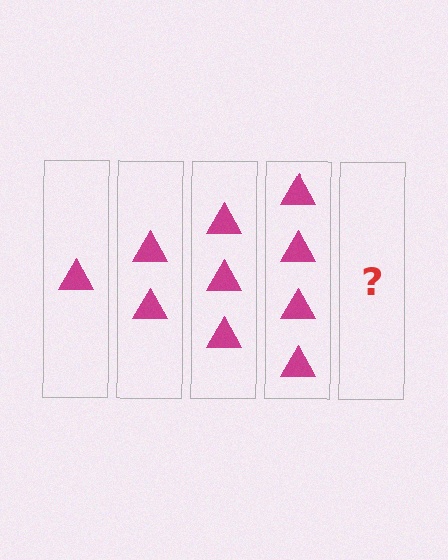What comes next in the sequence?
The next element should be 5 triangles.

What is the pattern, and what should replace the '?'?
The pattern is that each step adds one more triangle. The '?' should be 5 triangles.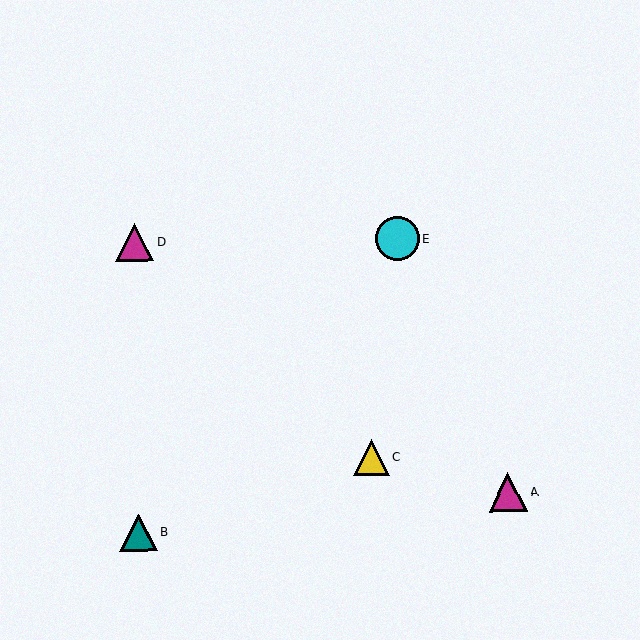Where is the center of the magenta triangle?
The center of the magenta triangle is at (508, 492).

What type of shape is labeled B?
Shape B is a teal triangle.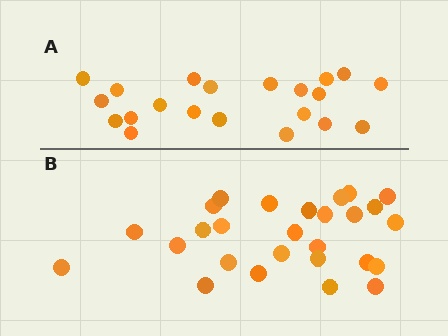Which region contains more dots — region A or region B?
Region B (the bottom region) has more dots.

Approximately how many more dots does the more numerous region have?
Region B has about 6 more dots than region A.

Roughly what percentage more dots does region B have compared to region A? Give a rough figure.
About 30% more.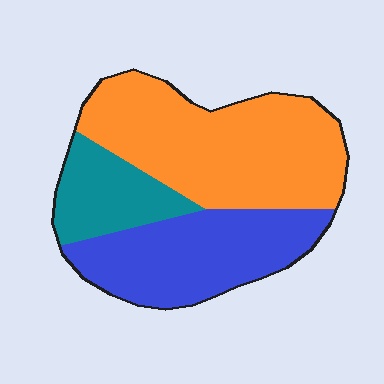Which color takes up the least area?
Teal, at roughly 15%.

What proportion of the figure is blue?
Blue covers about 35% of the figure.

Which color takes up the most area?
Orange, at roughly 50%.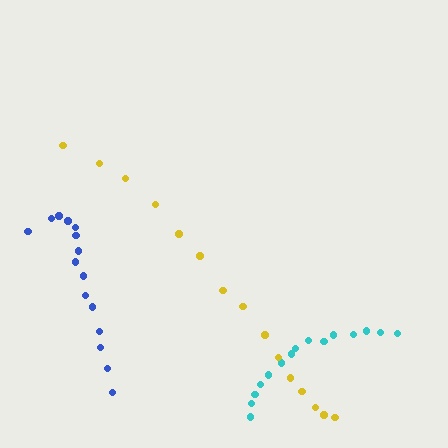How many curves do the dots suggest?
There are 3 distinct paths.